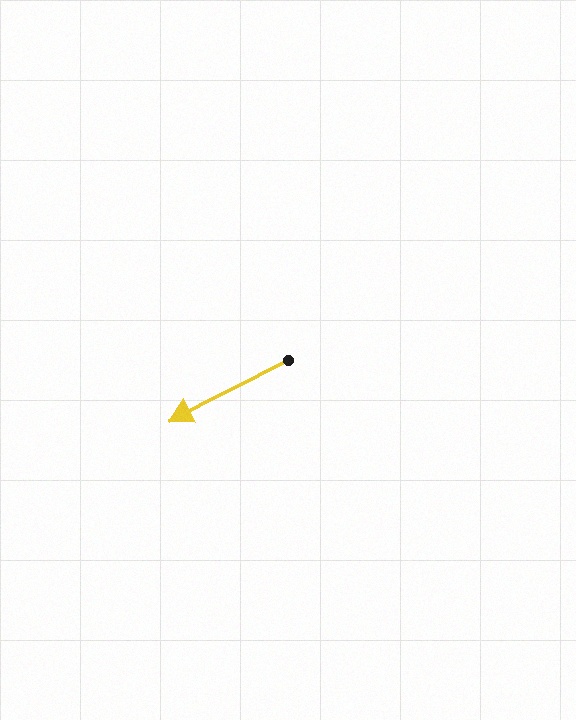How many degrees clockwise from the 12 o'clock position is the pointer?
Approximately 243 degrees.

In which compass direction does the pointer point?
Southwest.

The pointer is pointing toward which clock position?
Roughly 8 o'clock.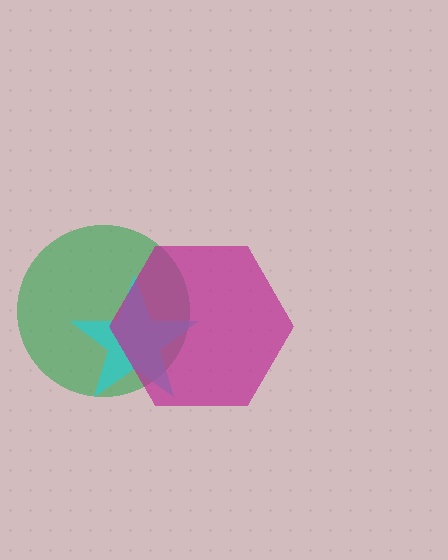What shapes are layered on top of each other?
The layered shapes are: a green circle, a cyan star, a magenta hexagon.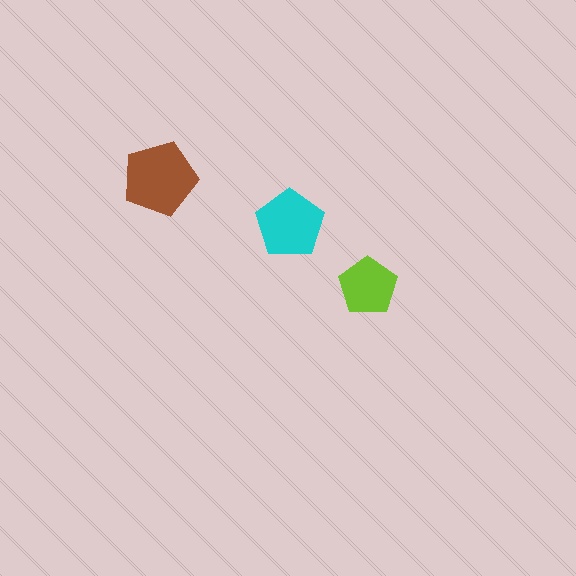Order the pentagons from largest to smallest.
the brown one, the cyan one, the lime one.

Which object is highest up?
The brown pentagon is topmost.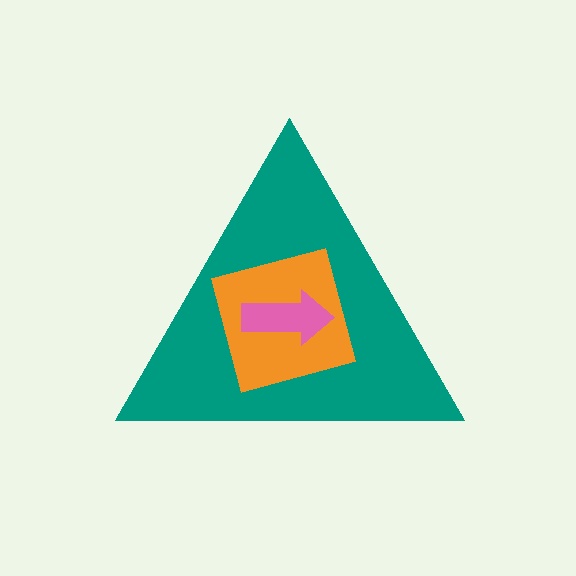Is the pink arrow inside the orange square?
Yes.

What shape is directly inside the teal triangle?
The orange square.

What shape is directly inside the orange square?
The pink arrow.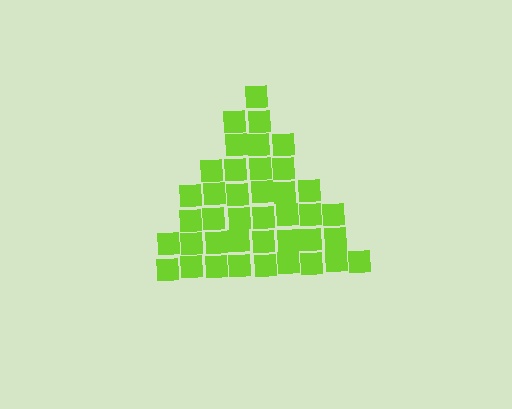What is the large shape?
The large shape is a triangle.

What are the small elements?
The small elements are squares.